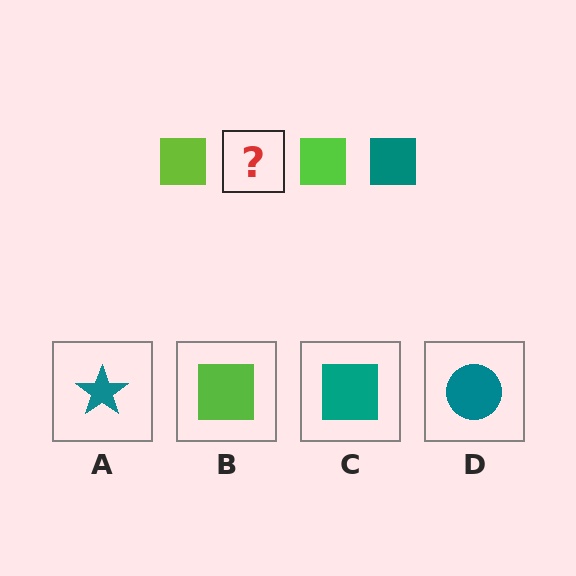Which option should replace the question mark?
Option C.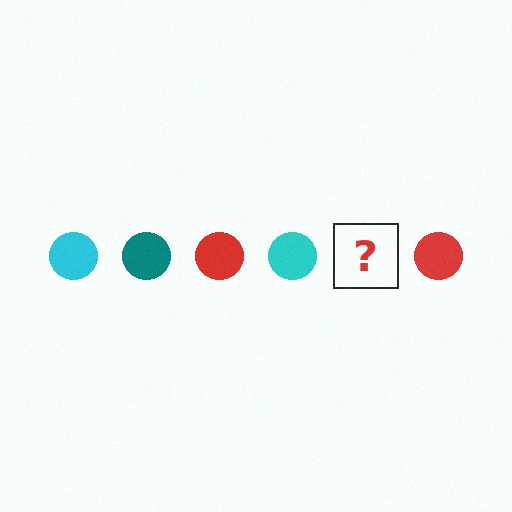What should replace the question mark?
The question mark should be replaced with a teal circle.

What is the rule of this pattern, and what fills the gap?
The rule is that the pattern cycles through cyan, teal, red circles. The gap should be filled with a teal circle.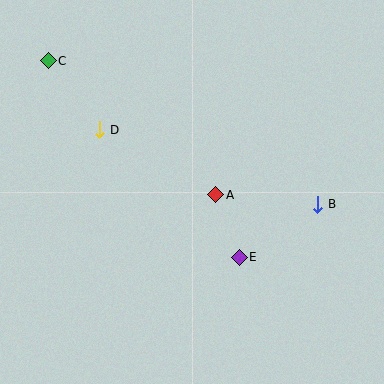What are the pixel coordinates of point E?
Point E is at (239, 257).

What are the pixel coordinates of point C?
Point C is at (48, 61).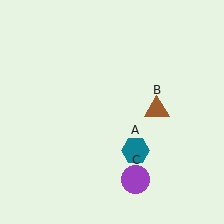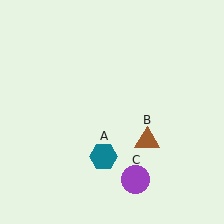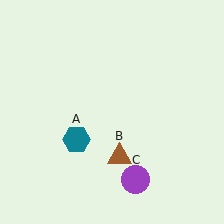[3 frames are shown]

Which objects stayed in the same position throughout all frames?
Purple circle (object C) remained stationary.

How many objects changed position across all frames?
2 objects changed position: teal hexagon (object A), brown triangle (object B).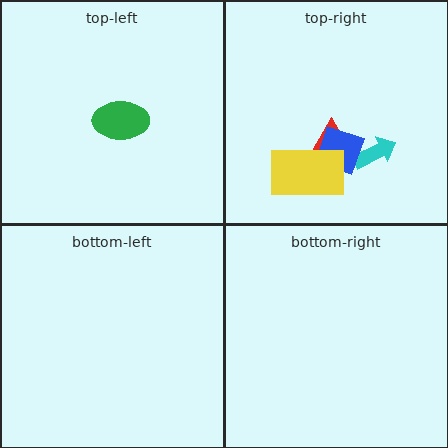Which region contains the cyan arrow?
The top-right region.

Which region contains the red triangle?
The top-right region.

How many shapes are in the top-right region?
4.